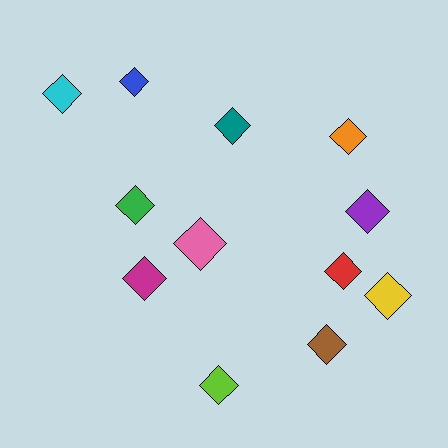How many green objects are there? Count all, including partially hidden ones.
There is 1 green object.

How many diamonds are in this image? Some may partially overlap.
There are 12 diamonds.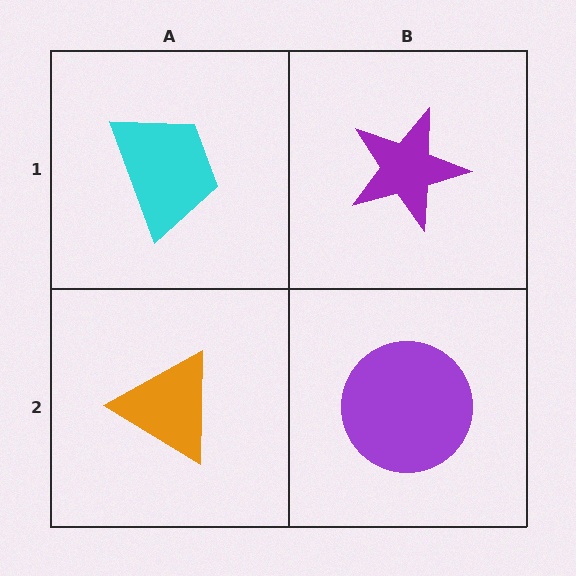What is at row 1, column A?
A cyan trapezoid.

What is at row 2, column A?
An orange triangle.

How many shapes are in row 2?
2 shapes.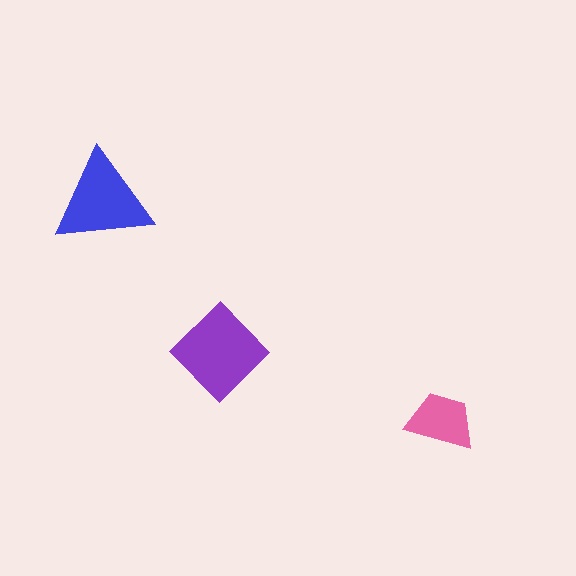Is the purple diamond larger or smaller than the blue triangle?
Larger.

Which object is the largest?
The purple diamond.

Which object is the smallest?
The pink trapezoid.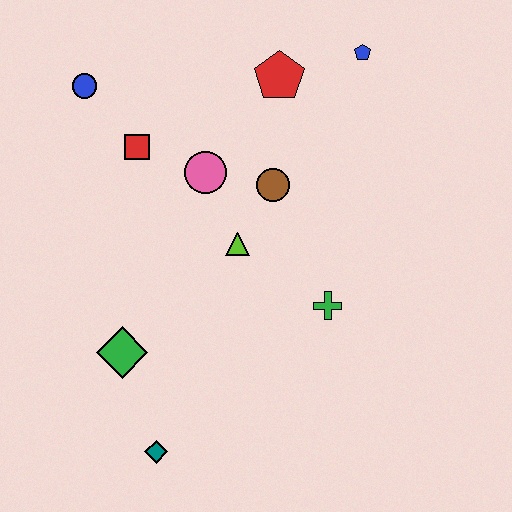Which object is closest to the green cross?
The lime triangle is closest to the green cross.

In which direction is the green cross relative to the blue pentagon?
The green cross is below the blue pentagon.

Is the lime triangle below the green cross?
No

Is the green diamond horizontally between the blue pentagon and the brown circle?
No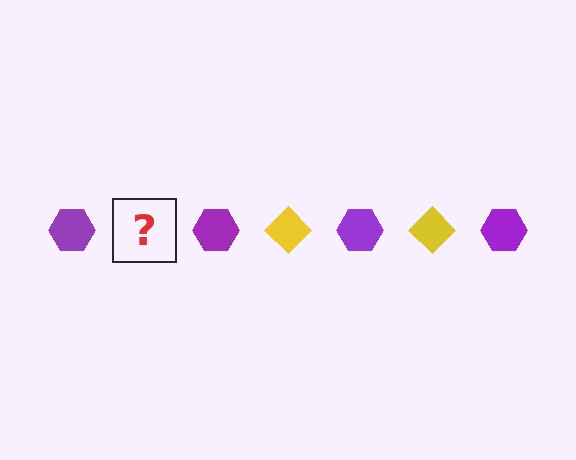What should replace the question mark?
The question mark should be replaced with a yellow diamond.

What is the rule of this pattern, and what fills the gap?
The rule is that the pattern alternates between purple hexagon and yellow diamond. The gap should be filled with a yellow diamond.